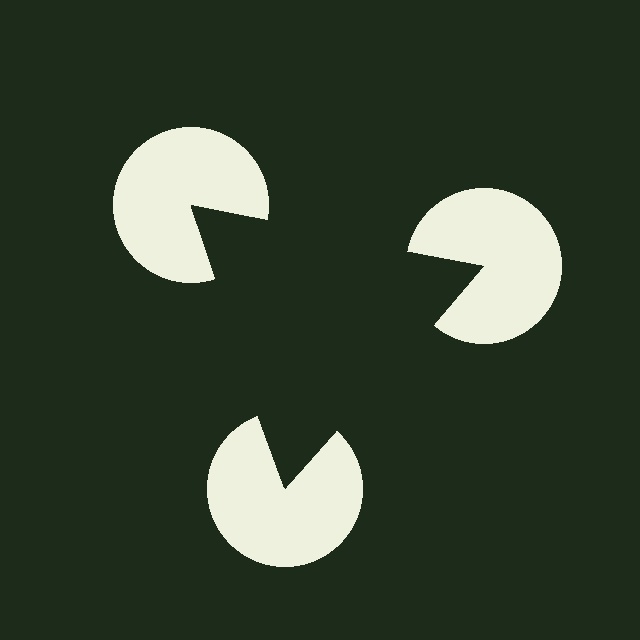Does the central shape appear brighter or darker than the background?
It typically appears slightly darker than the background, even though no actual brightness change is drawn.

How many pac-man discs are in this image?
There are 3 — one at each vertex of the illusory triangle.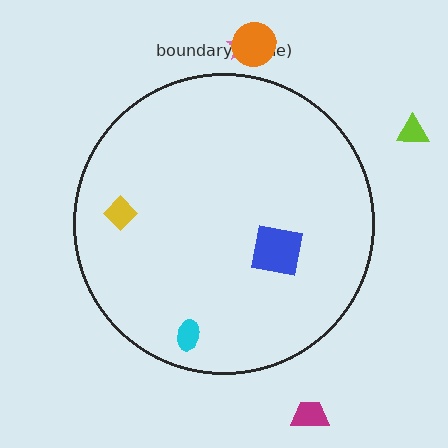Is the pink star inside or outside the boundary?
Outside.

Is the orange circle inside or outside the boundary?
Outside.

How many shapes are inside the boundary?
3 inside, 4 outside.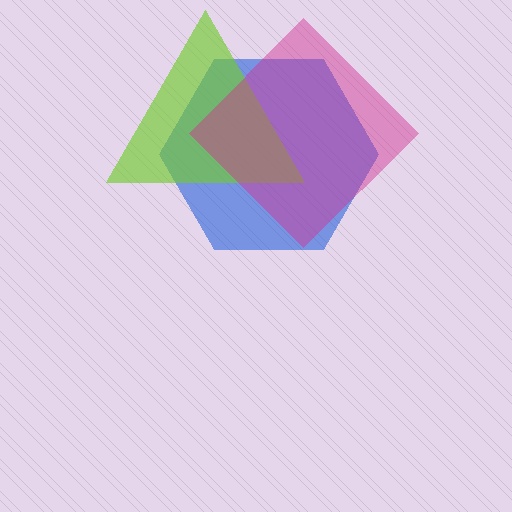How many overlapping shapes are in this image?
There are 3 overlapping shapes in the image.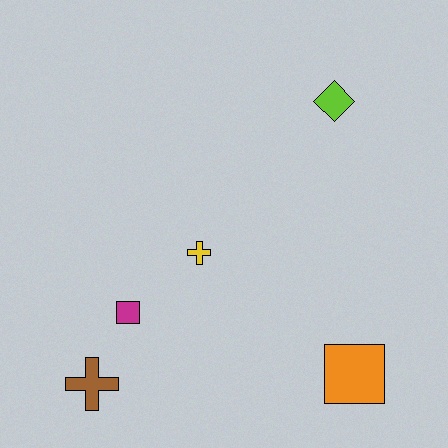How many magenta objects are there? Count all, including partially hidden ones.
There is 1 magenta object.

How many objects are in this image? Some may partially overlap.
There are 5 objects.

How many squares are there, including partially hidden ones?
There are 2 squares.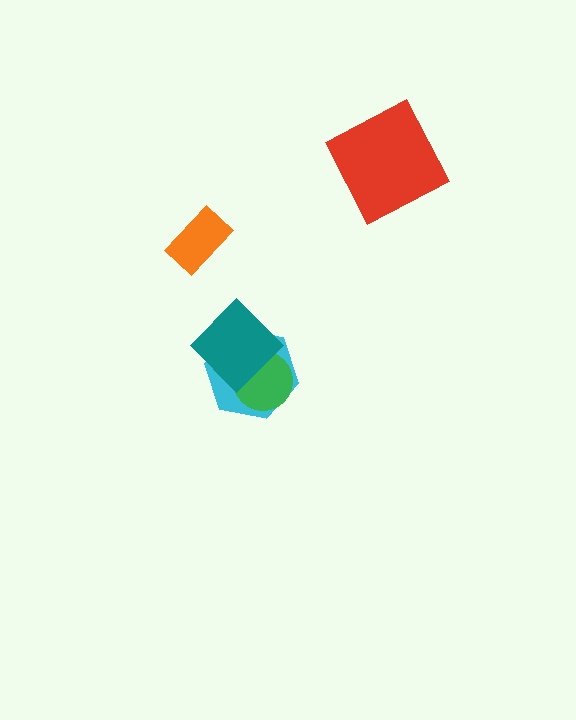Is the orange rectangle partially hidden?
No, no other shape covers it.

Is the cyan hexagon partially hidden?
Yes, it is partially covered by another shape.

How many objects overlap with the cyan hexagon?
2 objects overlap with the cyan hexagon.